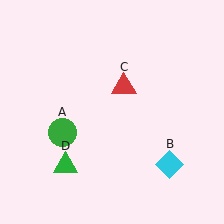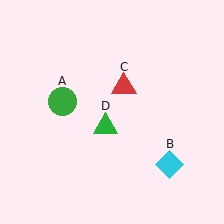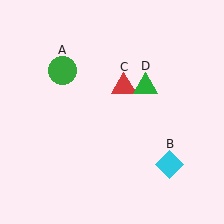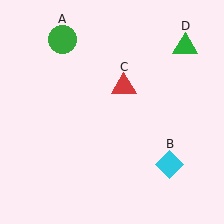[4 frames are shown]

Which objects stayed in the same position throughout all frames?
Cyan diamond (object B) and red triangle (object C) remained stationary.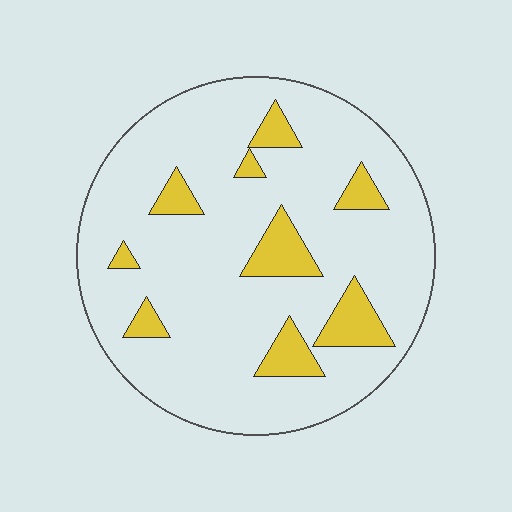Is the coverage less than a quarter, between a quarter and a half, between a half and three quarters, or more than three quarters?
Less than a quarter.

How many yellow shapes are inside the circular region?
9.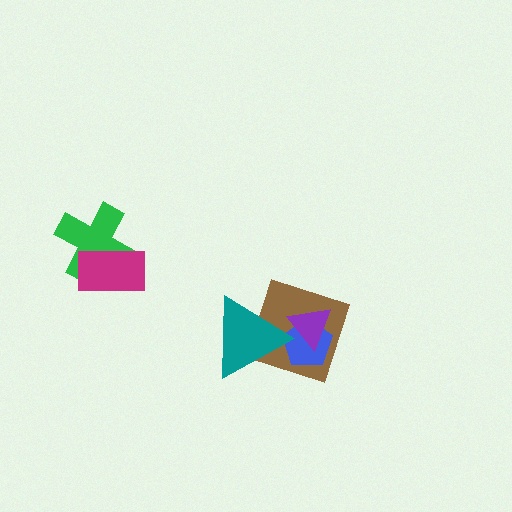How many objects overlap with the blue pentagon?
3 objects overlap with the blue pentagon.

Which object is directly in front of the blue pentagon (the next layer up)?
The teal triangle is directly in front of the blue pentagon.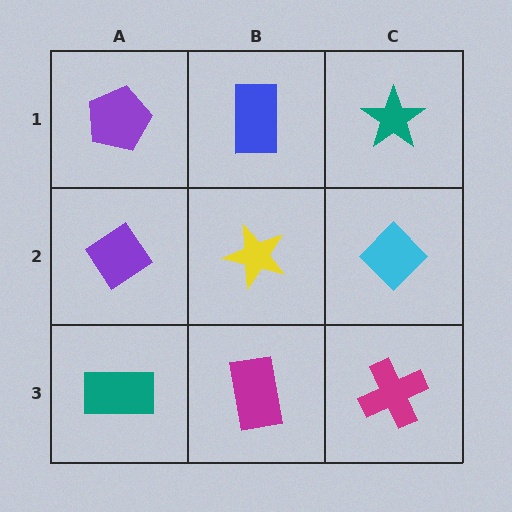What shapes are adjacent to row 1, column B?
A yellow star (row 2, column B), a purple pentagon (row 1, column A), a teal star (row 1, column C).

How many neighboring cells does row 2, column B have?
4.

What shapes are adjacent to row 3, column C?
A cyan diamond (row 2, column C), a magenta rectangle (row 3, column B).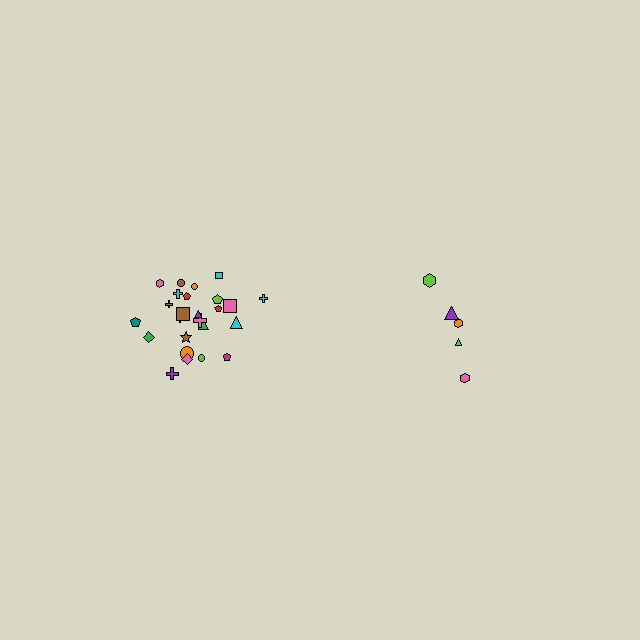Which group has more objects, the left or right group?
The left group.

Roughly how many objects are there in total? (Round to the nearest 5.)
Roughly 30 objects in total.